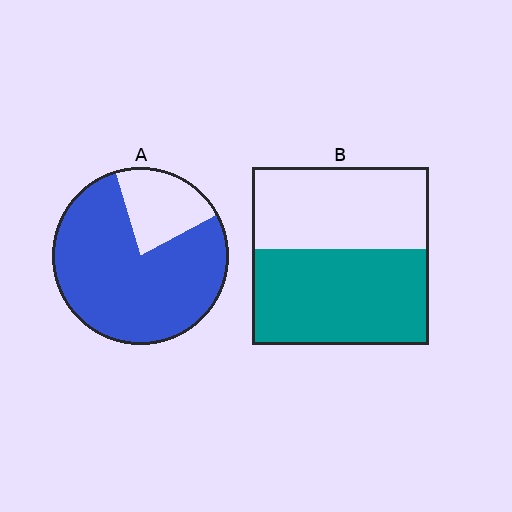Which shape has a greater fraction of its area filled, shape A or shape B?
Shape A.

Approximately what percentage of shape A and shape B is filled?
A is approximately 80% and B is approximately 55%.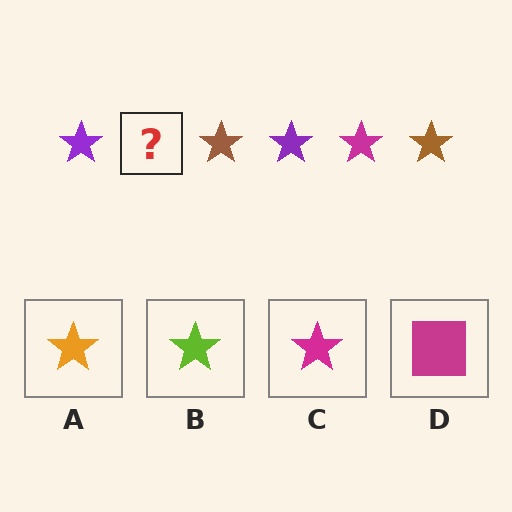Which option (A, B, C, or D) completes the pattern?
C.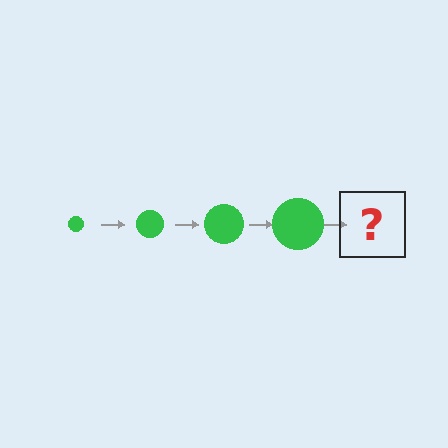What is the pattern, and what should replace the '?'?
The pattern is that the circle gets progressively larger each step. The '?' should be a green circle, larger than the previous one.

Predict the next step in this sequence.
The next step is a green circle, larger than the previous one.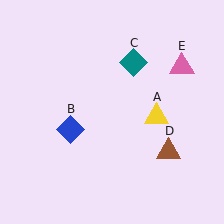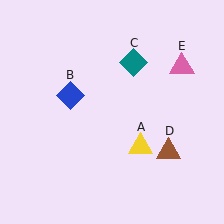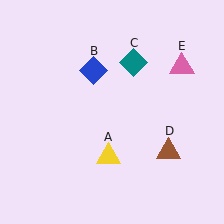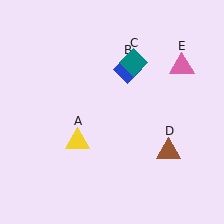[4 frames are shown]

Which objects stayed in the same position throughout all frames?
Teal diamond (object C) and brown triangle (object D) and pink triangle (object E) remained stationary.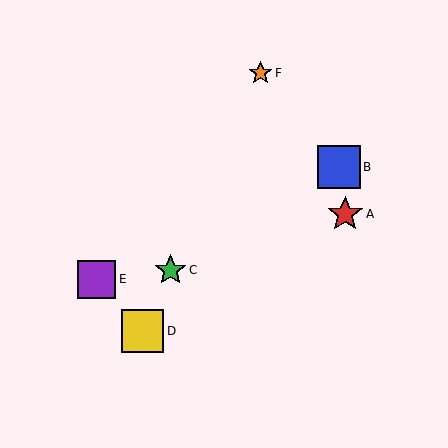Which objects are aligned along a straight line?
Objects C, D, F are aligned along a straight line.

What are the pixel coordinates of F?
Object F is at (261, 73).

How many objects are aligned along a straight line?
3 objects (C, D, F) are aligned along a straight line.